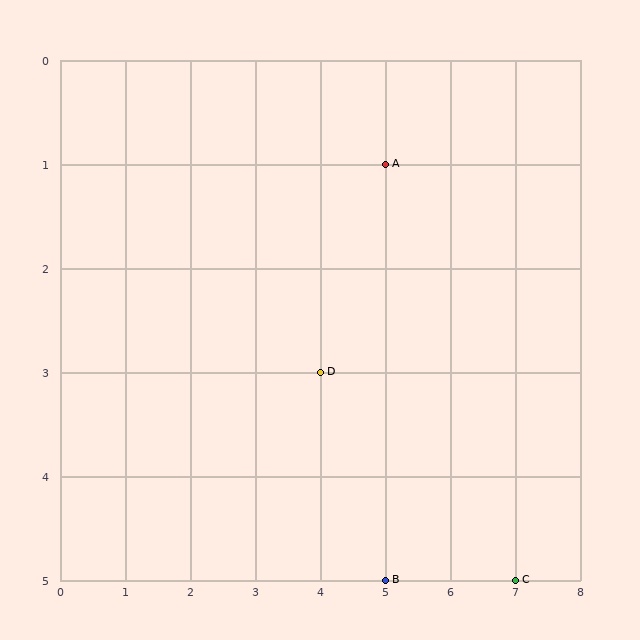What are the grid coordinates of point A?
Point A is at grid coordinates (5, 1).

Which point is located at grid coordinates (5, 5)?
Point B is at (5, 5).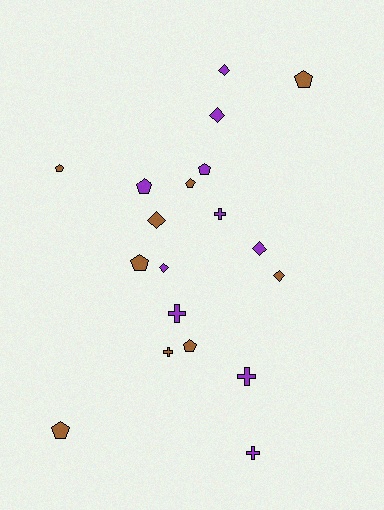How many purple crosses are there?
There are 4 purple crosses.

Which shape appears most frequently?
Pentagon, with 8 objects.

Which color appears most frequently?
Purple, with 10 objects.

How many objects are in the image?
There are 19 objects.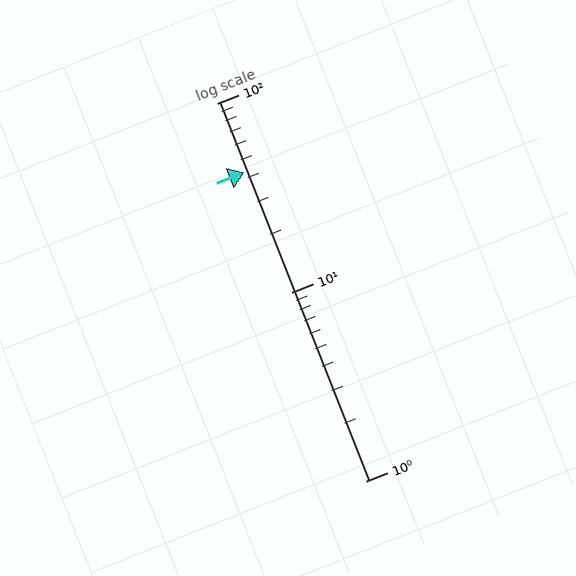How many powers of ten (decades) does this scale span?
The scale spans 2 decades, from 1 to 100.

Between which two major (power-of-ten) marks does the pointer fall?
The pointer is between 10 and 100.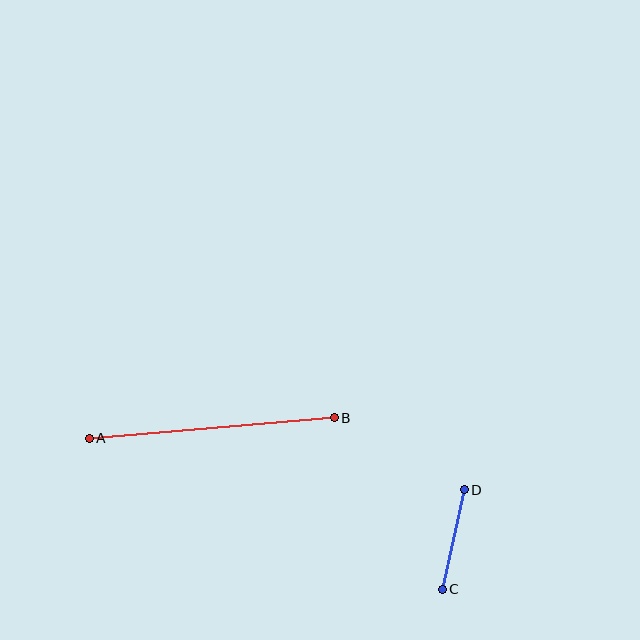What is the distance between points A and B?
The distance is approximately 246 pixels.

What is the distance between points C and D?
The distance is approximately 102 pixels.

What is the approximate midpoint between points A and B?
The midpoint is at approximately (212, 428) pixels.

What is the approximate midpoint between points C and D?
The midpoint is at approximately (453, 540) pixels.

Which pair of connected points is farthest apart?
Points A and B are farthest apart.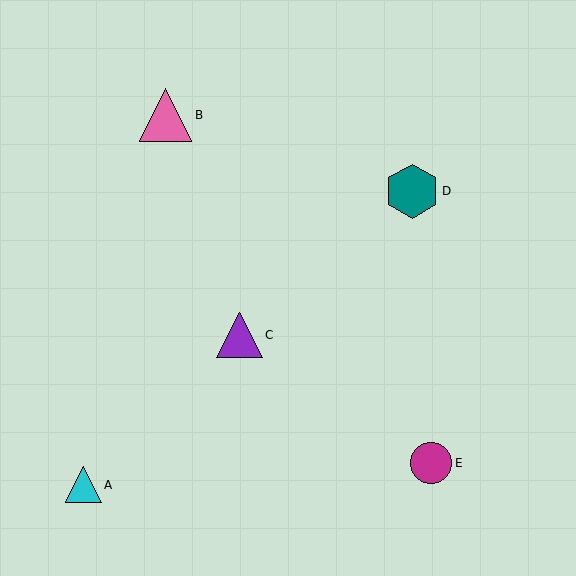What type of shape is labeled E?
Shape E is a magenta circle.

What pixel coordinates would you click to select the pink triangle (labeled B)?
Click at (166, 115) to select the pink triangle B.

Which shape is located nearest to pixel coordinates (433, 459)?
The magenta circle (labeled E) at (431, 463) is nearest to that location.